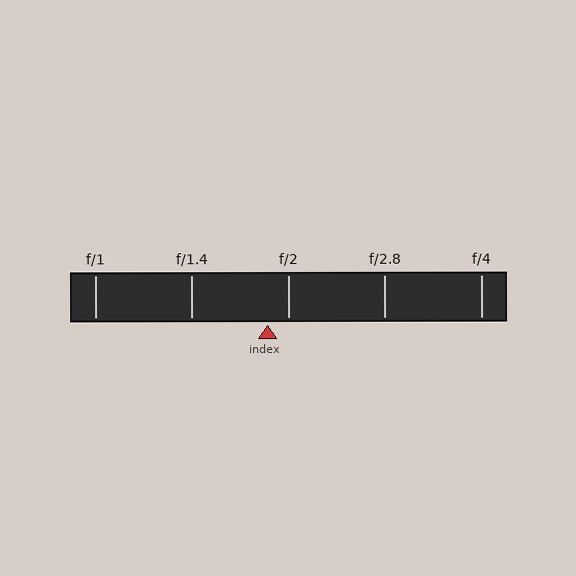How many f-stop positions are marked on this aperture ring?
There are 5 f-stop positions marked.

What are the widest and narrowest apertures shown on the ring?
The widest aperture shown is f/1 and the narrowest is f/4.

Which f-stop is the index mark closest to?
The index mark is closest to f/2.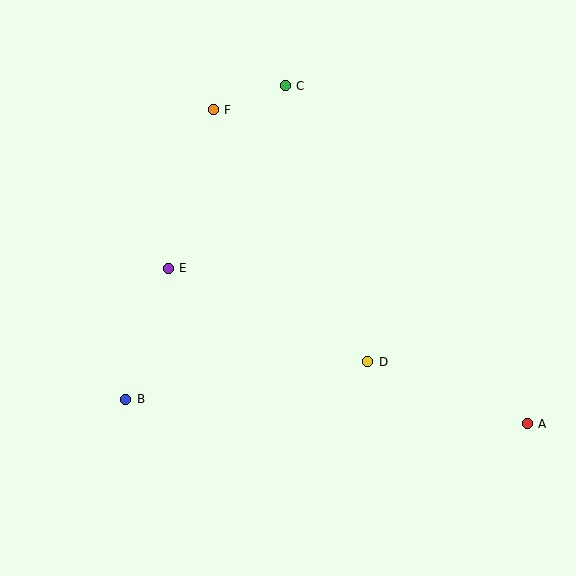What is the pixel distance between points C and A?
The distance between C and A is 416 pixels.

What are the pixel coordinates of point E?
Point E is at (168, 268).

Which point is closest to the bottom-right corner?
Point A is closest to the bottom-right corner.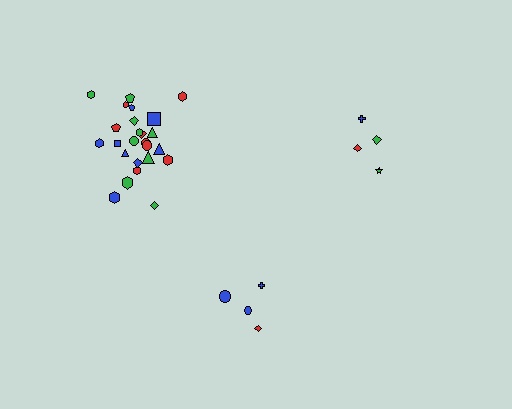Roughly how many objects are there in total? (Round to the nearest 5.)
Roughly 35 objects in total.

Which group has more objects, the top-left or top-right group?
The top-left group.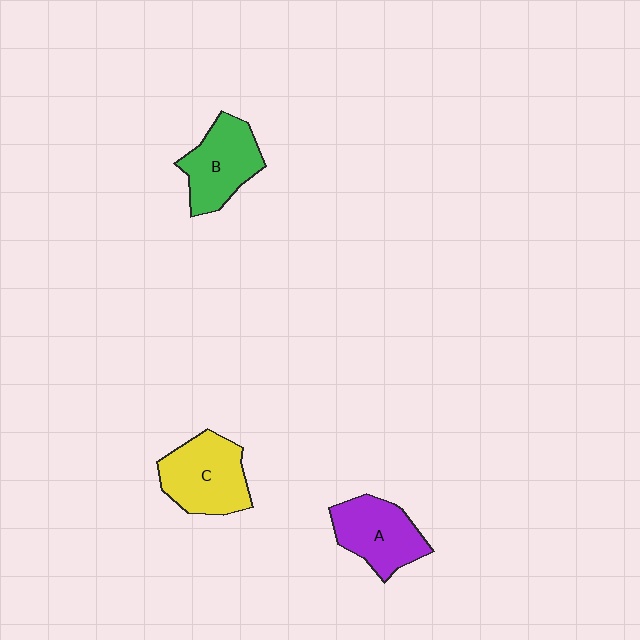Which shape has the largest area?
Shape C (yellow).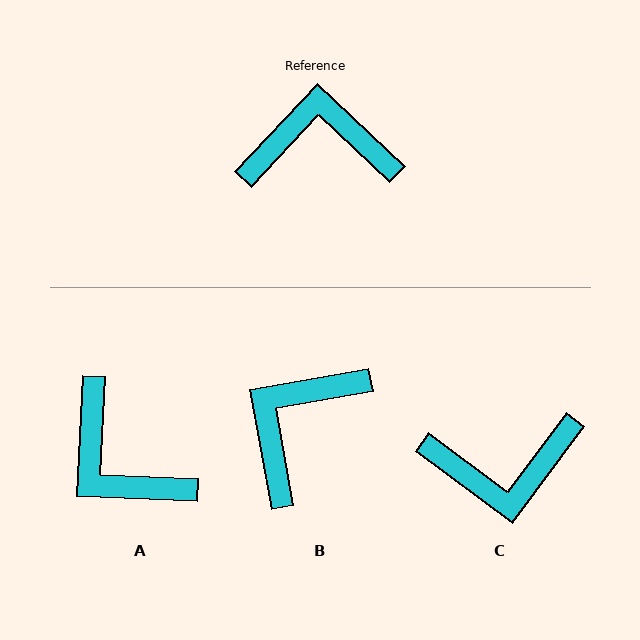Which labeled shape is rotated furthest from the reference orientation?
C, about 173 degrees away.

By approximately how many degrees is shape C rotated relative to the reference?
Approximately 173 degrees clockwise.